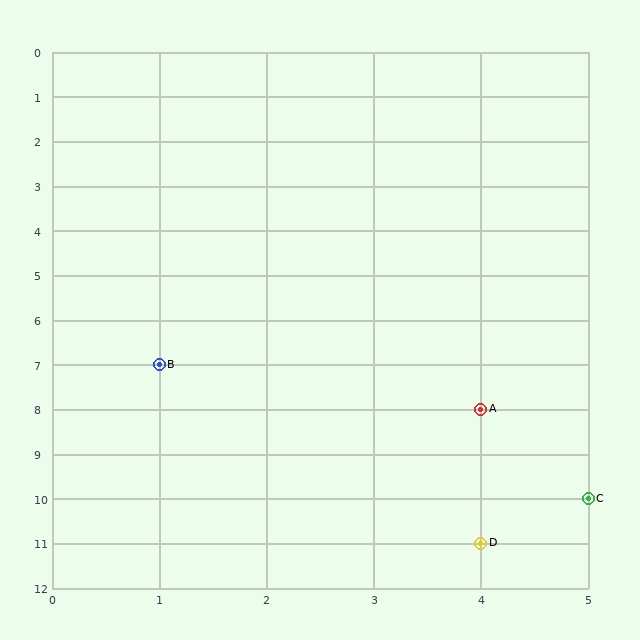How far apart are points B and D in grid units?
Points B and D are 3 columns and 4 rows apart (about 5.0 grid units diagonally).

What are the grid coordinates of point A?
Point A is at grid coordinates (4, 8).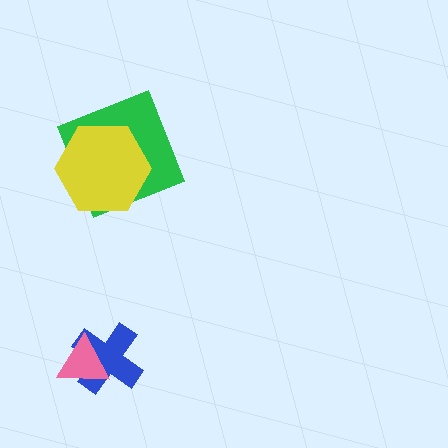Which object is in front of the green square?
The yellow hexagon is in front of the green square.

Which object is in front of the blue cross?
The pink triangle is in front of the blue cross.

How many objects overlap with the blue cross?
1 object overlaps with the blue cross.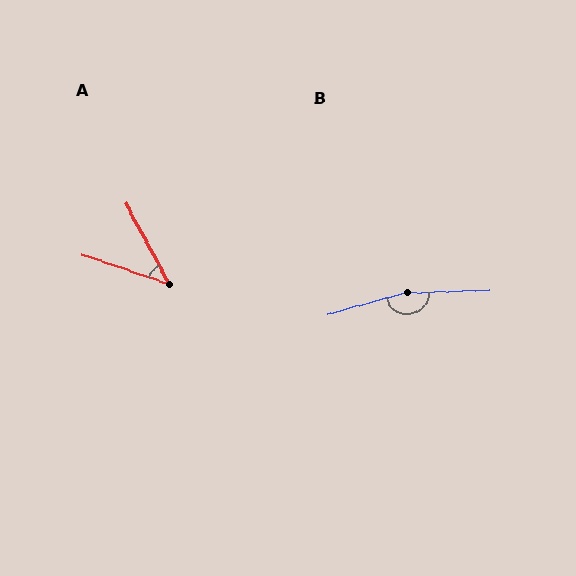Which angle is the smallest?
A, at approximately 43 degrees.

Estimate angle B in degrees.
Approximately 166 degrees.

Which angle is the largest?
B, at approximately 166 degrees.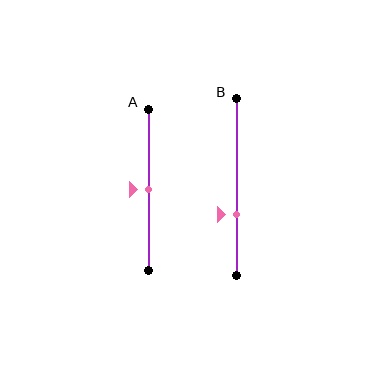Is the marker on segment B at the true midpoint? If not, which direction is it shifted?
No, the marker on segment B is shifted downward by about 15% of the segment length.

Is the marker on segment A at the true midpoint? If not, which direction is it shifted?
Yes, the marker on segment A is at the true midpoint.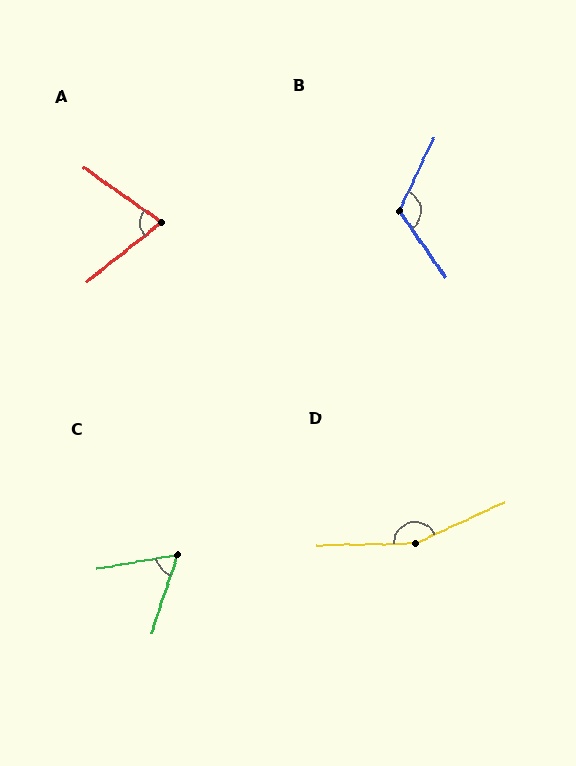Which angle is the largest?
D, at approximately 156 degrees.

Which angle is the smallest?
C, at approximately 62 degrees.